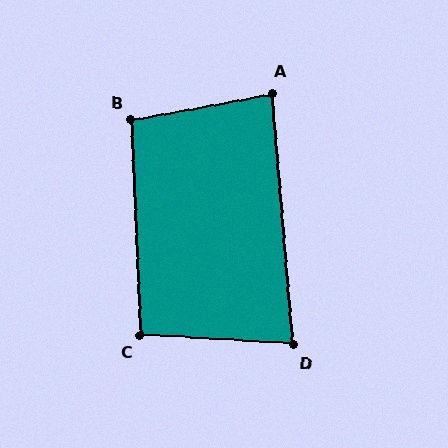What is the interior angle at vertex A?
Approximately 84 degrees (acute).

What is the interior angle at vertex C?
Approximately 96 degrees (obtuse).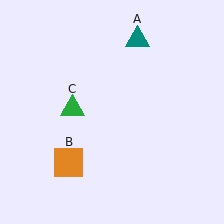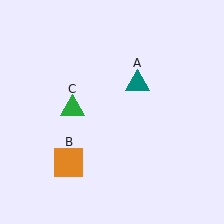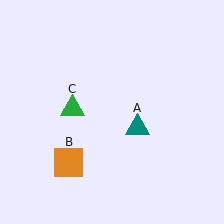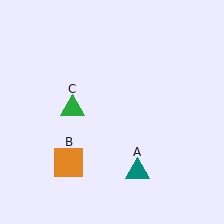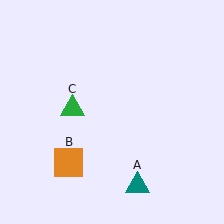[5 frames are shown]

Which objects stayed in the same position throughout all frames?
Orange square (object B) and green triangle (object C) remained stationary.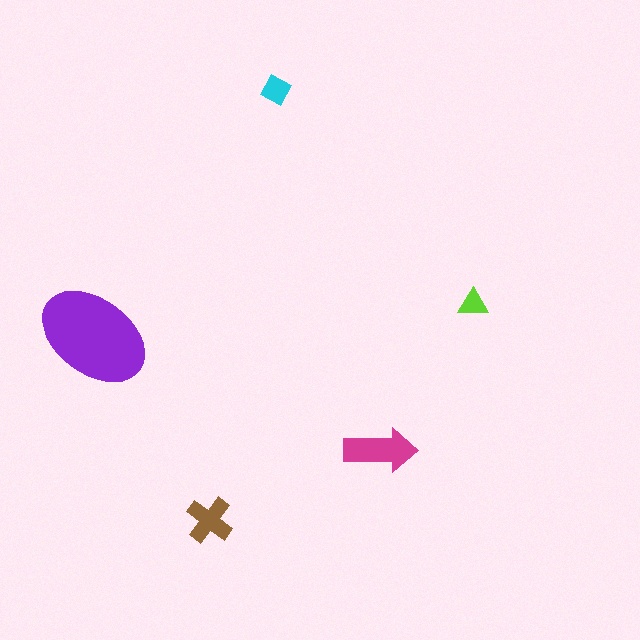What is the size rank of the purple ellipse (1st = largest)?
1st.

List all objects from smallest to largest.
The lime triangle, the cyan diamond, the brown cross, the magenta arrow, the purple ellipse.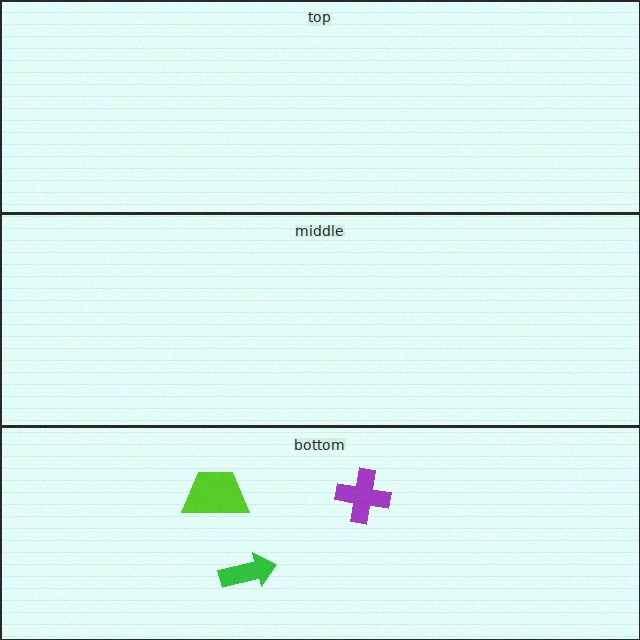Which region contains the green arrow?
The bottom region.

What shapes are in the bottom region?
The green arrow, the purple cross, the lime trapezoid.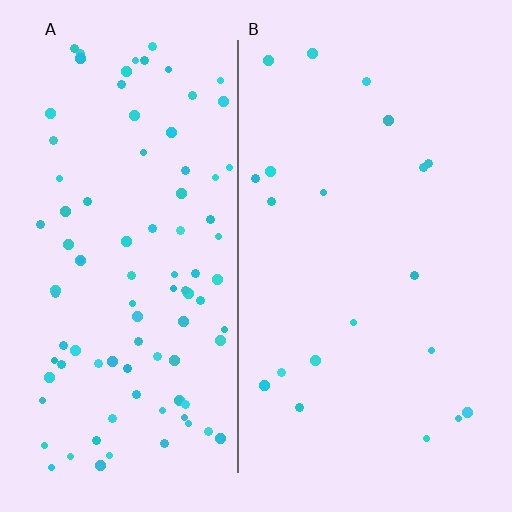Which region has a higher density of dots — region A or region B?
A (the left).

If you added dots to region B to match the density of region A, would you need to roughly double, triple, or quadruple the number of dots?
Approximately quadruple.